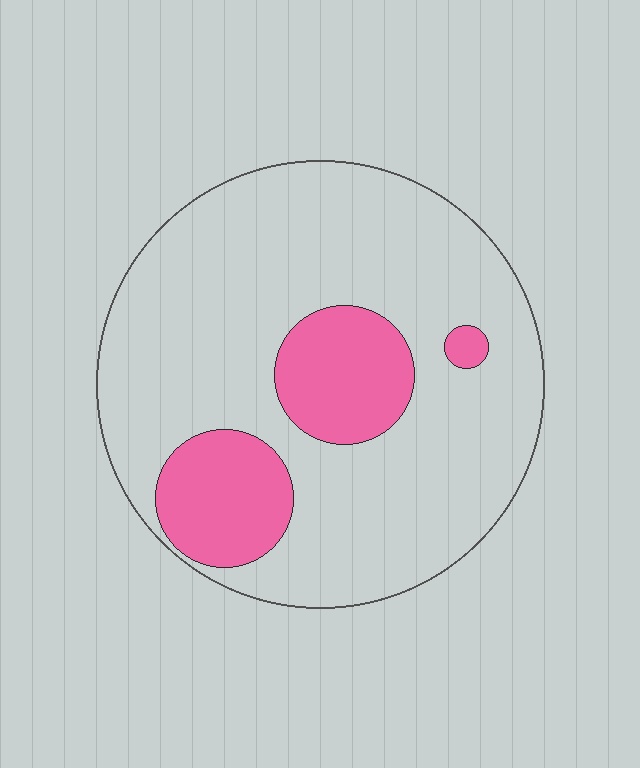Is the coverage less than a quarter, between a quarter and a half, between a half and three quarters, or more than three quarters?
Less than a quarter.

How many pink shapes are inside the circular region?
3.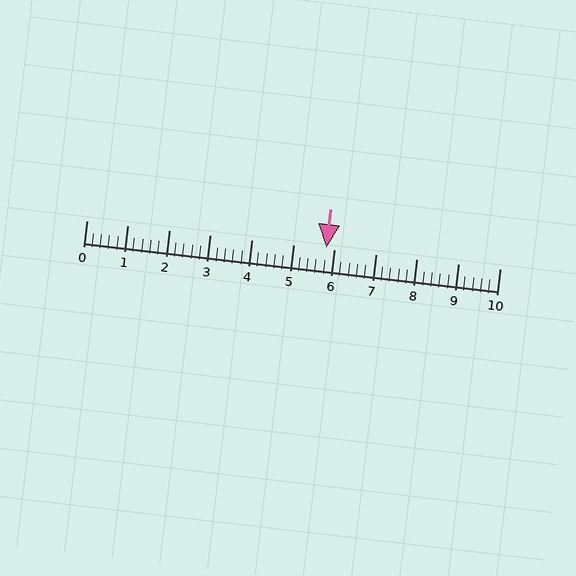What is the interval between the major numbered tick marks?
The major tick marks are spaced 1 units apart.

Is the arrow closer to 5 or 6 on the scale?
The arrow is closer to 6.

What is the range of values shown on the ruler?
The ruler shows values from 0 to 10.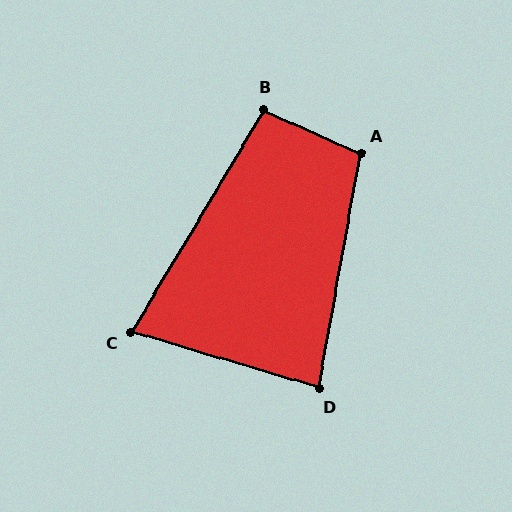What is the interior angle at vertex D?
Approximately 83 degrees (acute).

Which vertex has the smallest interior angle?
C, at approximately 76 degrees.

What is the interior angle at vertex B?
Approximately 97 degrees (obtuse).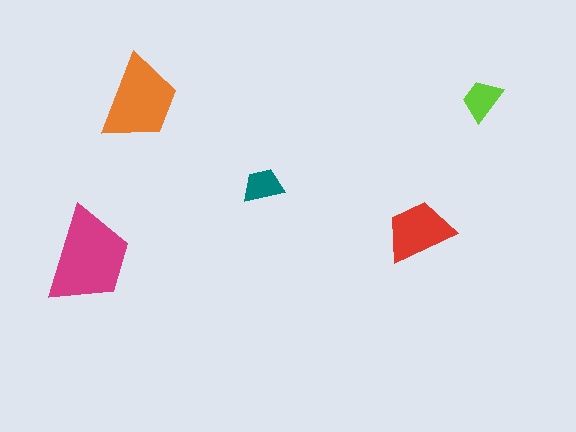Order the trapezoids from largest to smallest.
the magenta one, the orange one, the red one, the lime one, the teal one.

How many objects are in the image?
There are 5 objects in the image.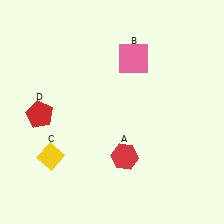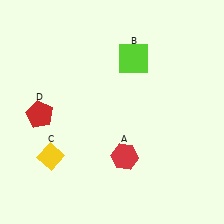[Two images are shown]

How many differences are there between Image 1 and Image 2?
There is 1 difference between the two images.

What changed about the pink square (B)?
In Image 1, B is pink. In Image 2, it changed to lime.